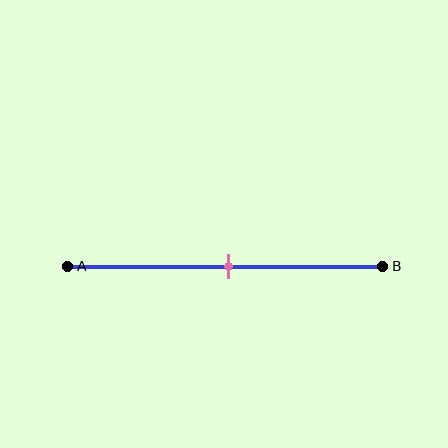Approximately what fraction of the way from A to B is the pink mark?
The pink mark is approximately 50% of the way from A to B.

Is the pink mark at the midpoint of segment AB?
Yes, the mark is approximately at the midpoint.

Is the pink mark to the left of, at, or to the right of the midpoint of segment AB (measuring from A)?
The pink mark is approximately at the midpoint of segment AB.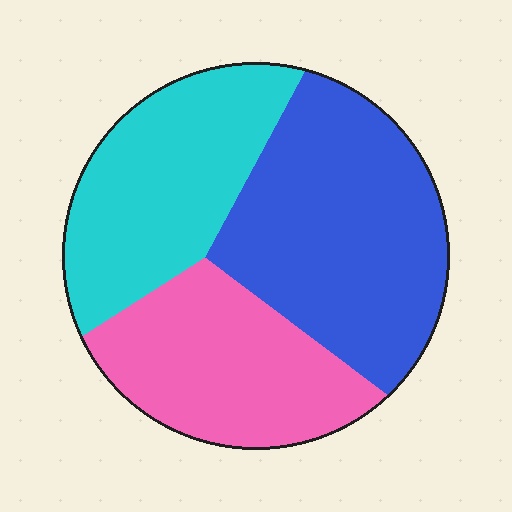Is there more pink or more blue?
Blue.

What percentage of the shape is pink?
Pink covers roughly 30% of the shape.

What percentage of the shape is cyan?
Cyan covers about 30% of the shape.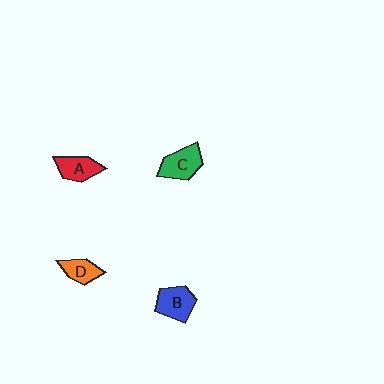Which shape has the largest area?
Shape B (blue).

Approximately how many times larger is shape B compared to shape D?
Approximately 1.4 times.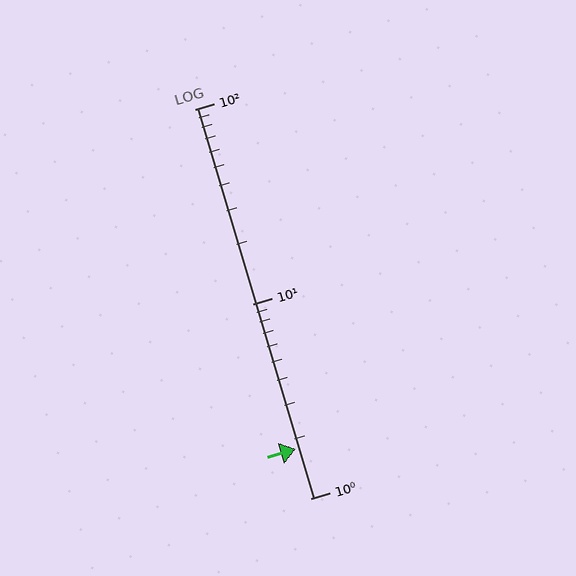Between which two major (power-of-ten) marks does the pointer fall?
The pointer is between 1 and 10.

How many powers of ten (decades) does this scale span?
The scale spans 2 decades, from 1 to 100.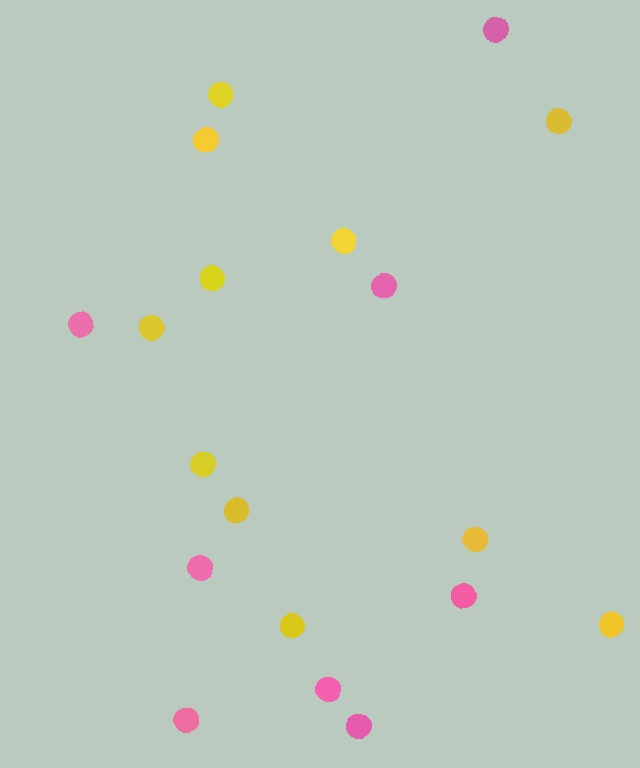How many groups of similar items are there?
There are 2 groups: one group of pink circles (8) and one group of yellow circles (11).